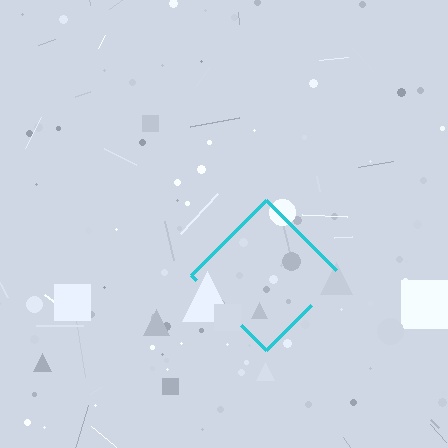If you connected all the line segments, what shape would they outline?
They would outline a diamond.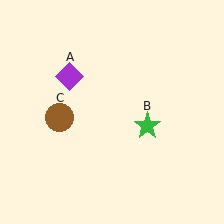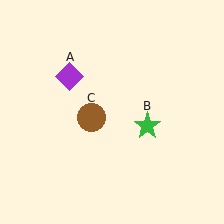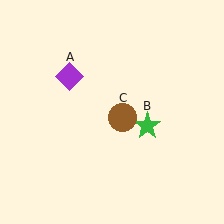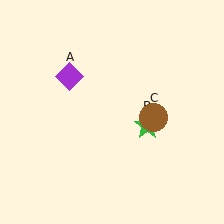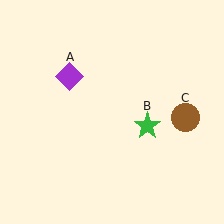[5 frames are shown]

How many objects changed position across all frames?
1 object changed position: brown circle (object C).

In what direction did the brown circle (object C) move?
The brown circle (object C) moved right.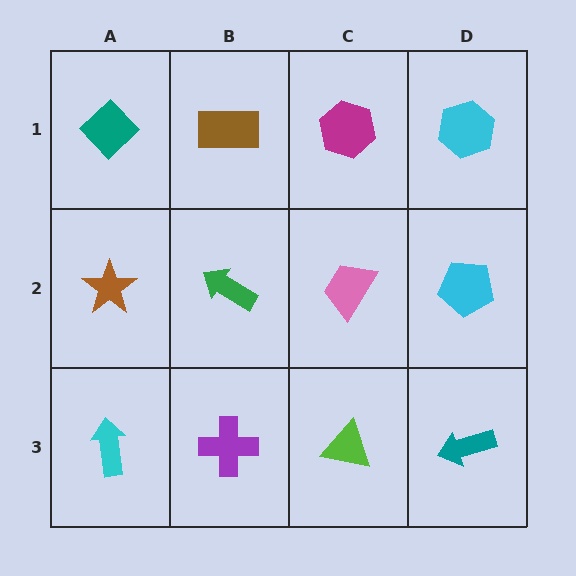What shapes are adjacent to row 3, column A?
A brown star (row 2, column A), a purple cross (row 3, column B).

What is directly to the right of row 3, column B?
A lime triangle.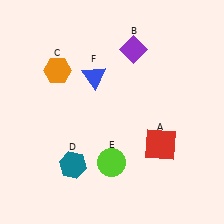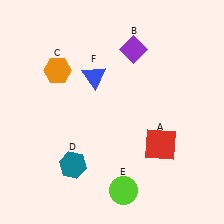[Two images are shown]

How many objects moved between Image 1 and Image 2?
1 object moved between the two images.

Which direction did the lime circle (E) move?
The lime circle (E) moved down.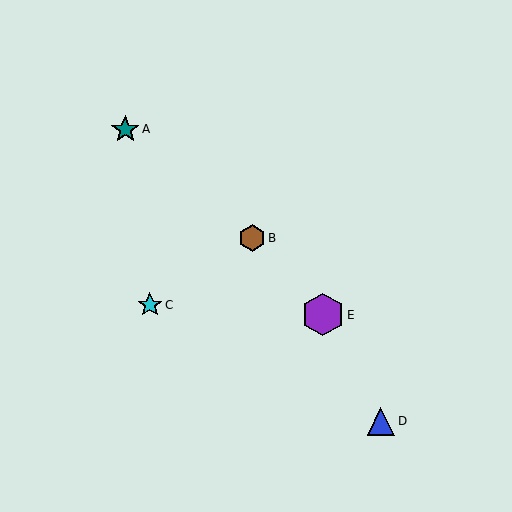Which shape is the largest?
The purple hexagon (labeled E) is the largest.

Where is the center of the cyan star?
The center of the cyan star is at (150, 305).